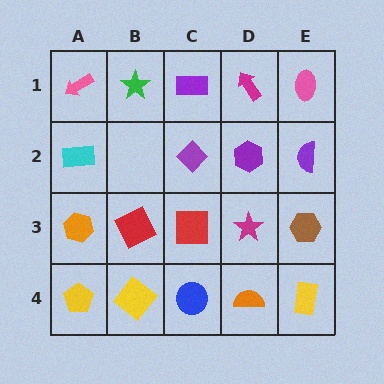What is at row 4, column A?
A yellow pentagon.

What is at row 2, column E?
A purple semicircle.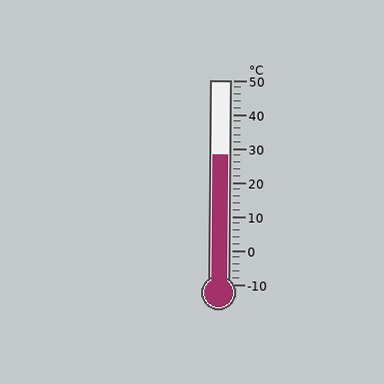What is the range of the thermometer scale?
The thermometer scale ranges from -10°C to 50°C.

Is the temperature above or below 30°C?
The temperature is below 30°C.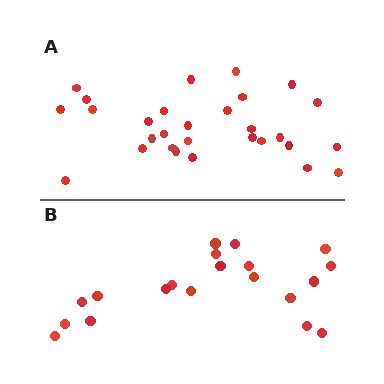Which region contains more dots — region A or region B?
Region A (the top region) has more dots.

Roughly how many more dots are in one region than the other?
Region A has roughly 8 or so more dots than region B.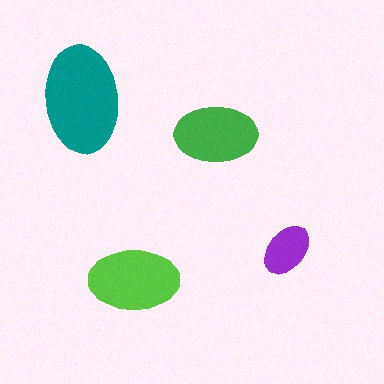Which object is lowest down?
The lime ellipse is bottommost.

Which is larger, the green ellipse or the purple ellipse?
The green one.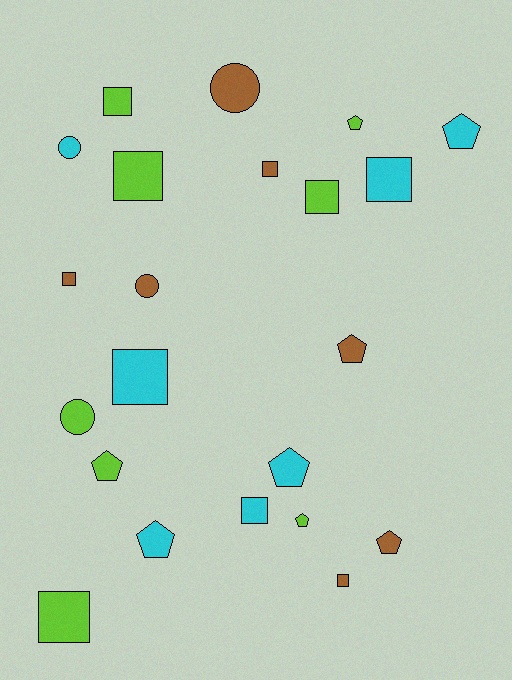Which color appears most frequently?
Lime, with 8 objects.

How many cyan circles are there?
There is 1 cyan circle.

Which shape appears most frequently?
Square, with 10 objects.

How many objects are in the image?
There are 22 objects.